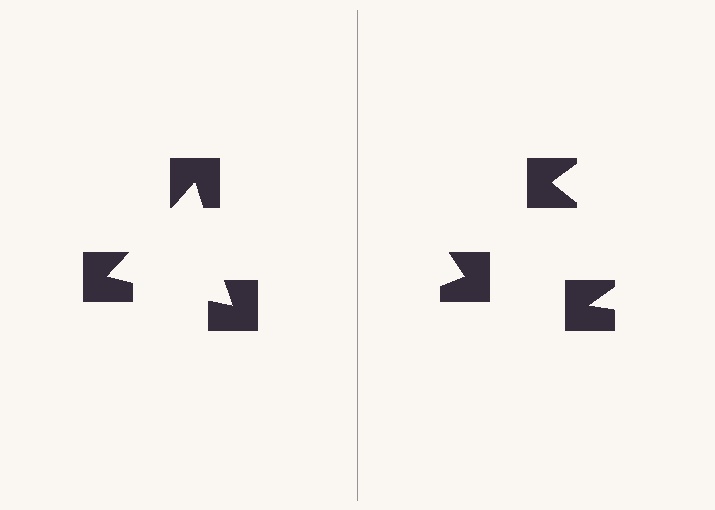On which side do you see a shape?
An illusory triangle appears on the left side. On the right side the wedge cuts are rotated, so no coherent shape forms.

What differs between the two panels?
The notched squares are positioned identically on both sides; only the wedge orientations differ. On the left they align to a triangle; on the right they are misaligned.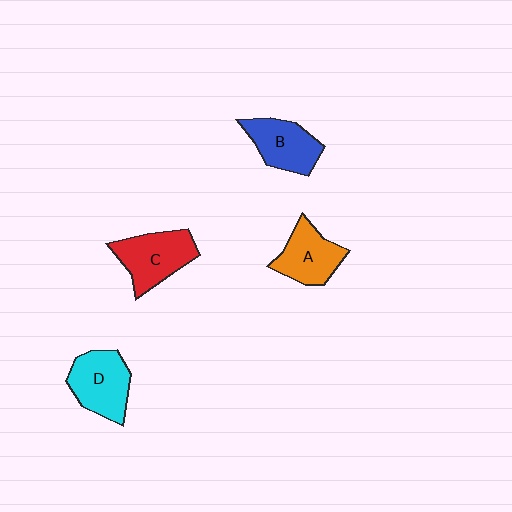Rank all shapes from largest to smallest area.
From largest to smallest: C (red), D (cyan), B (blue), A (orange).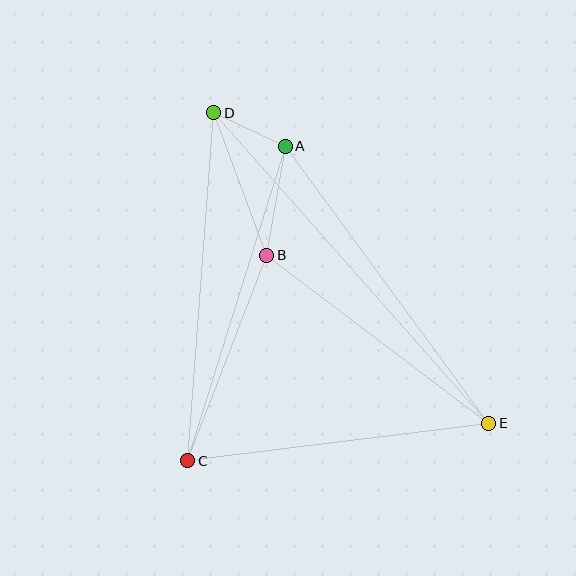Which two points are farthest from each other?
Points D and E are farthest from each other.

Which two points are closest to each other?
Points A and D are closest to each other.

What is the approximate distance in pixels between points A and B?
The distance between A and B is approximately 111 pixels.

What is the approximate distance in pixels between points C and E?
The distance between C and E is approximately 303 pixels.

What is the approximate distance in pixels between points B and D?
The distance between B and D is approximately 152 pixels.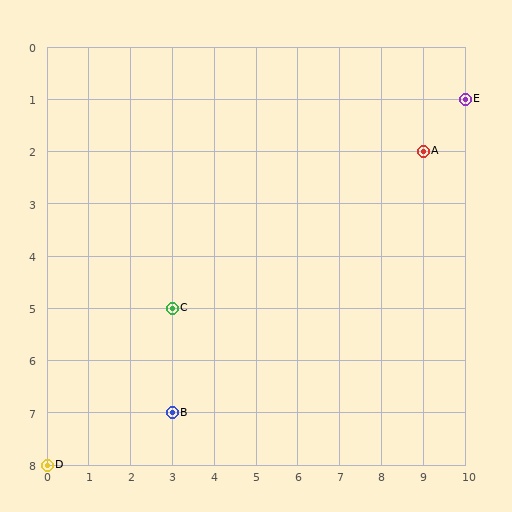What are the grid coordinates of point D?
Point D is at grid coordinates (0, 8).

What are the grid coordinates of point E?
Point E is at grid coordinates (10, 1).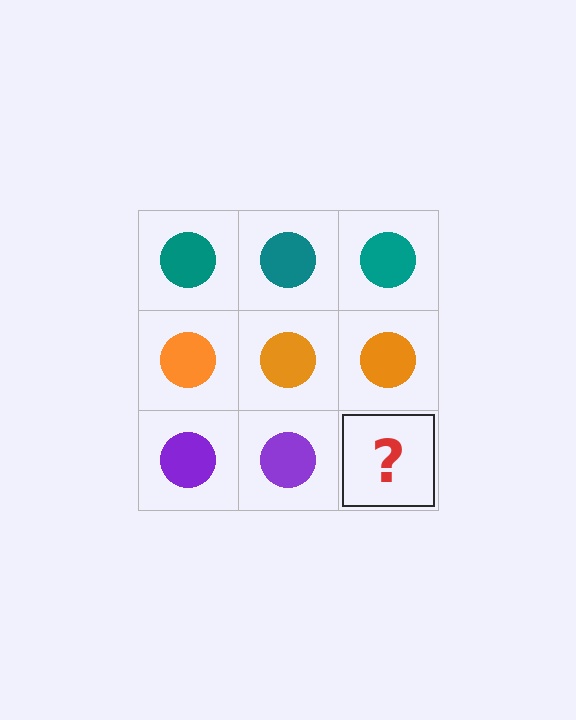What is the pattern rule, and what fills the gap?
The rule is that each row has a consistent color. The gap should be filled with a purple circle.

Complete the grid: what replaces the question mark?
The question mark should be replaced with a purple circle.